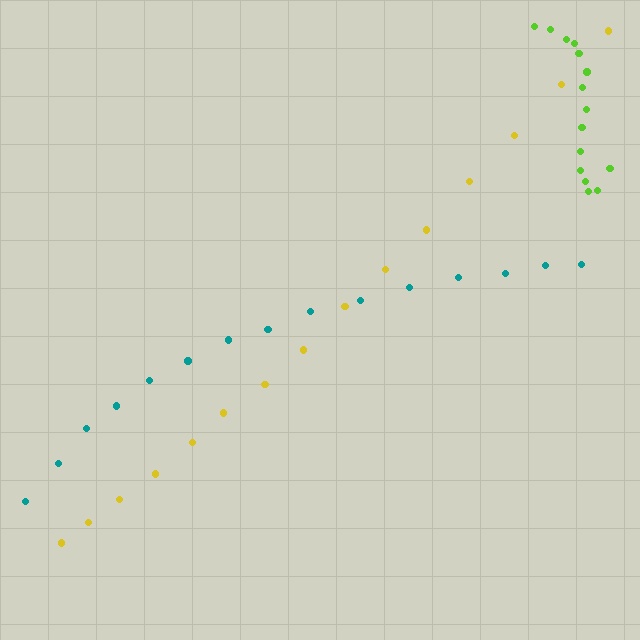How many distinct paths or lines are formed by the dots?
There are 3 distinct paths.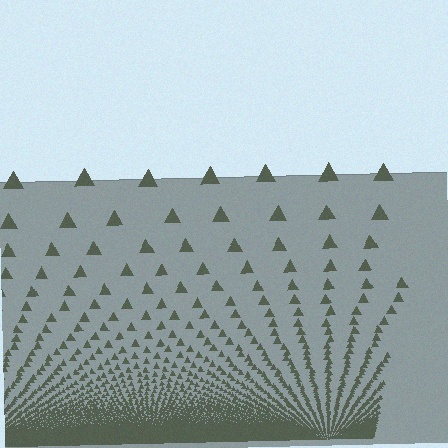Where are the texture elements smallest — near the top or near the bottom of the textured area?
Near the bottom.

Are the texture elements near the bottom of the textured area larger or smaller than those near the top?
Smaller. The gradient is inverted — elements near the bottom are smaller and denser.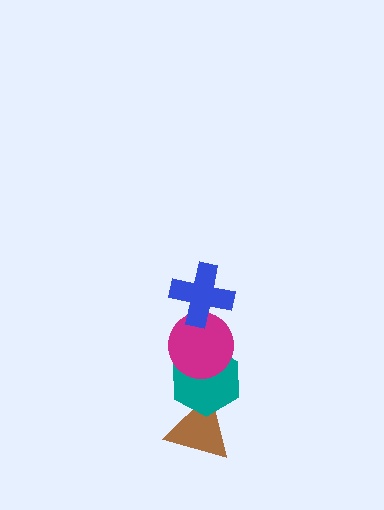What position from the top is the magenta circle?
The magenta circle is 2nd from the top.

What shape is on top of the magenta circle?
The blue cross is on top of the magenta circle.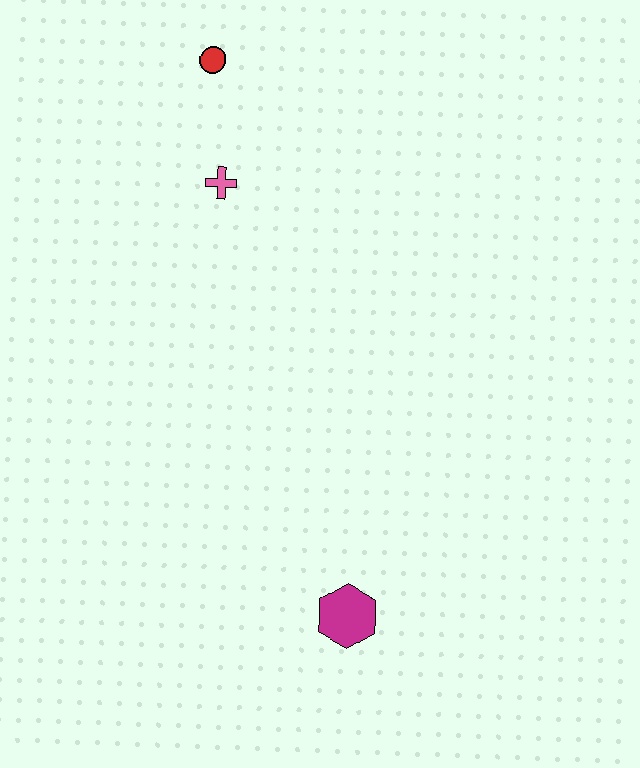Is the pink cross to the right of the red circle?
Yes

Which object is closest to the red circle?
The pink cross is closest to the red circle.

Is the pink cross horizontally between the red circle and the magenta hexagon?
Yes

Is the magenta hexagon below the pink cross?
Yes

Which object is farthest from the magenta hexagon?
The red circle is farthest from the magenta hexagon.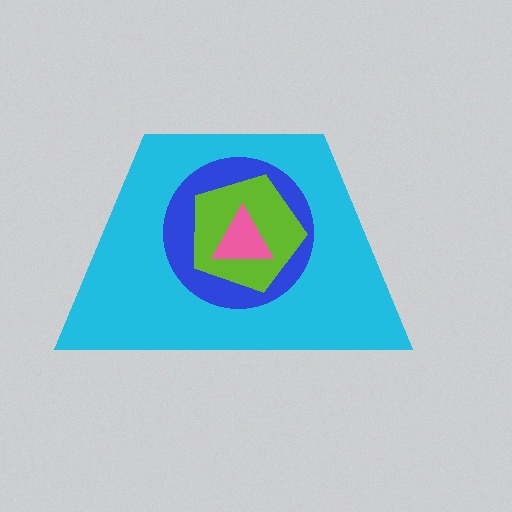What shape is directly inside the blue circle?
The lime pentagon.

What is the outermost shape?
The cyan trapezoid.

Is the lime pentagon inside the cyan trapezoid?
Yes.